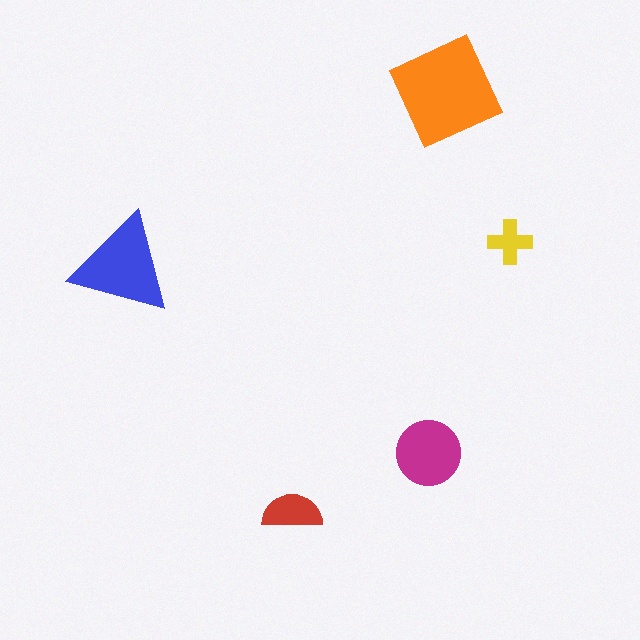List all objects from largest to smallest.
The orange square, the blue triangle, the magenta circle, the red semicircle, the yellow cross.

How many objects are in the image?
There are 5 objects in the image.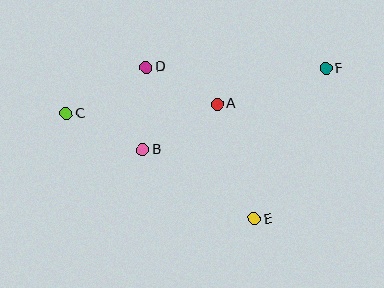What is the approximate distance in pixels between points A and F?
The distance between A and F is approximately 114 pixels.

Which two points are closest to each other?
Points A and D are closest to each other.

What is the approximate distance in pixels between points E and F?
The distance between E and F is approximately 167 pixels.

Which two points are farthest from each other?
Points C and F are farthest from each other.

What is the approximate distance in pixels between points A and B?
The distance between A and B is approximately 87 pixels.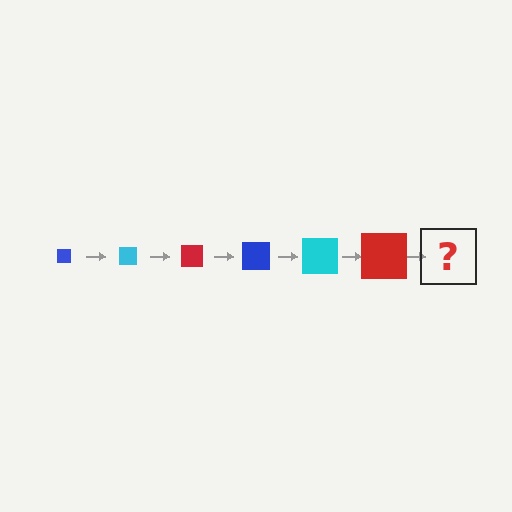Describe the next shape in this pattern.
It should be a blue square, larger than the previous one.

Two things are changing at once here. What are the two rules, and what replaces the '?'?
The two rules are that the square grows larger each step and the color cycles through blue, cyan, and red. The '?' should be a blue square, larger than the previous one.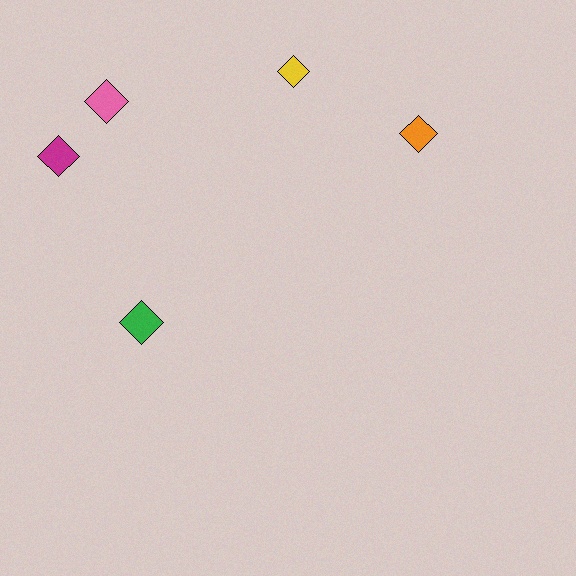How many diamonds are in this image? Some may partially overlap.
There are 5 diamonds.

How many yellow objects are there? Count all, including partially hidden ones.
There is 1 yellow object.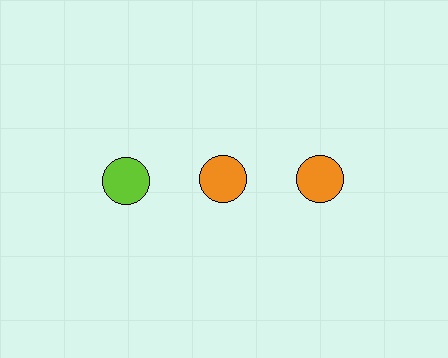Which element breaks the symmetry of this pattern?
The lime circle in the top row, leftmost column breaks the symmetry. All other shapes are orange circles.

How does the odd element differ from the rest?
It has a different color: lime instead of orange.